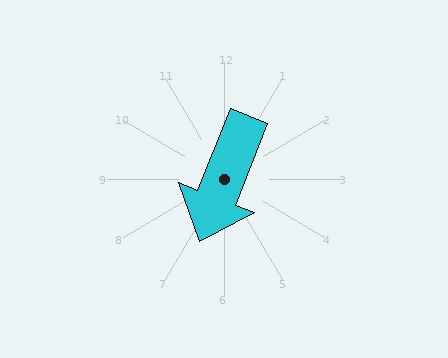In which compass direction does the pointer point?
South.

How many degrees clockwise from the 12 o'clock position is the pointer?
Approximately 202 degrees.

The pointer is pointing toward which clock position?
Roughly 7 o'clock.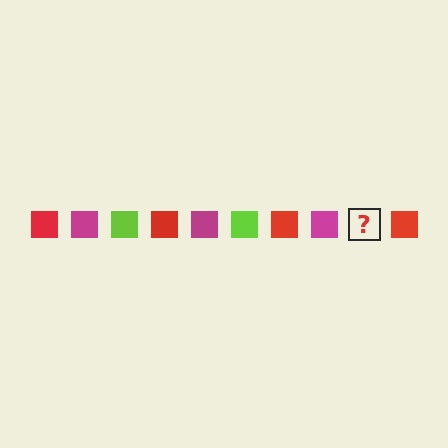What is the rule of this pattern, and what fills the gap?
The rule is that the pattern cycles through red, magenta, lime squares. The gap should be filled with a lime square.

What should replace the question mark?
The question mark should be replaced with a lime square.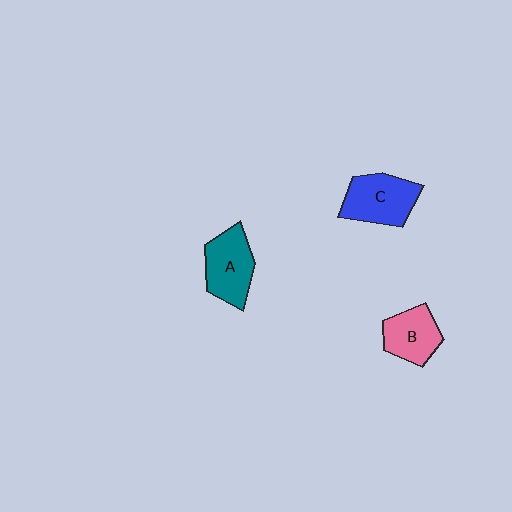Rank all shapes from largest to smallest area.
From largest to smallest: C (blue), A (teal), B (pink).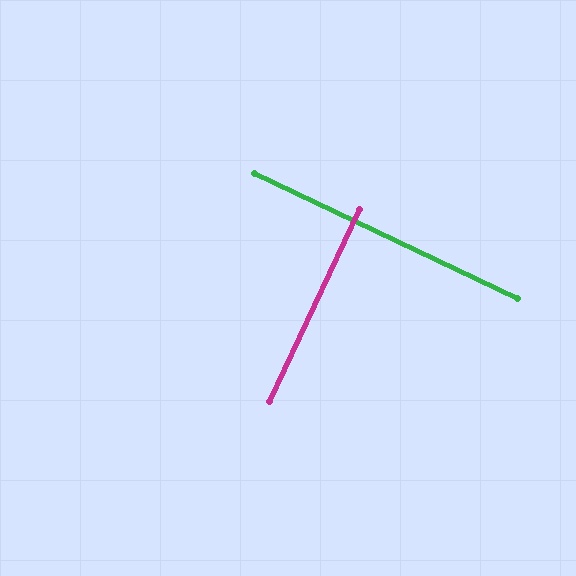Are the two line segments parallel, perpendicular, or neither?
Perpendicular — they meet at approximately 90°.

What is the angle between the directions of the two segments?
Approximately 90 degrees.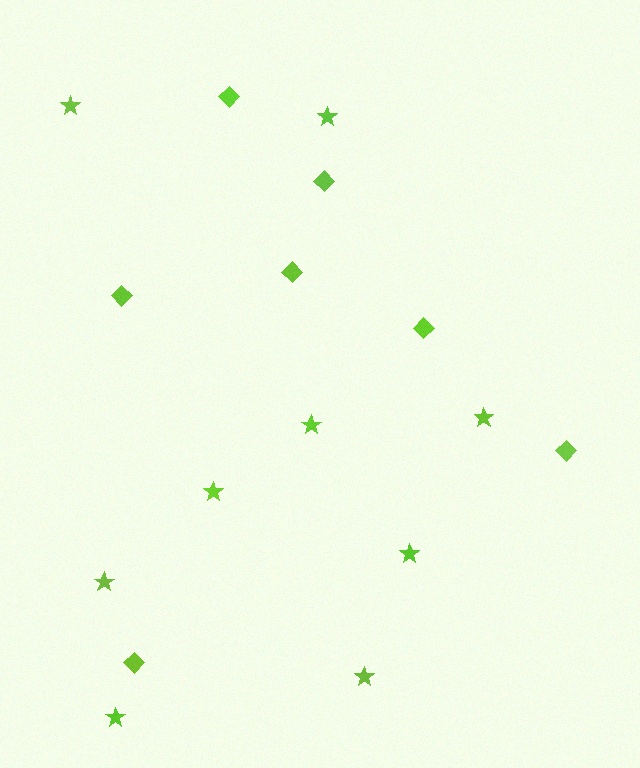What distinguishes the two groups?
There are 2 groups: one group of diamonds (7) and one group of stars (9).